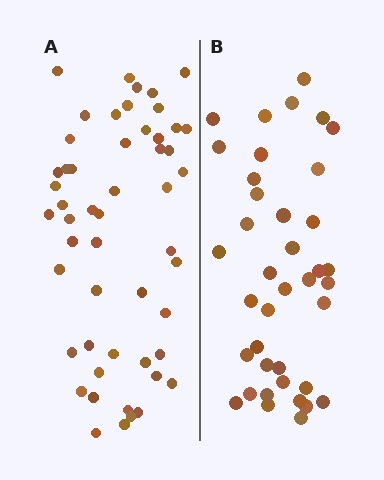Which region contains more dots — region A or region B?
Region A (the left region) has more dots.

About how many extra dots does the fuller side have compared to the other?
Region A has approximately 15 more dots than region B.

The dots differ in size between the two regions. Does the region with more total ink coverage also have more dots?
No. Region B has more total ink coverage because its dots are larger, but region A actually contains more individual dots. Total area can be misleading — the number of items is what matters here.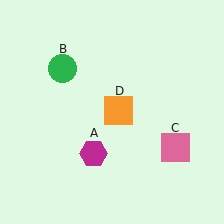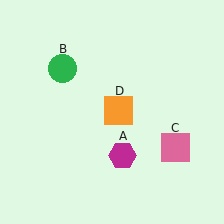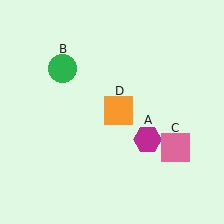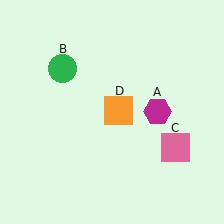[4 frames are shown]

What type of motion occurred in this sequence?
The magenta hexagon (object A) rotated counterclockwise around the center of the scene.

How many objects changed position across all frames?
1 object changed position: magenta hexagon (object A).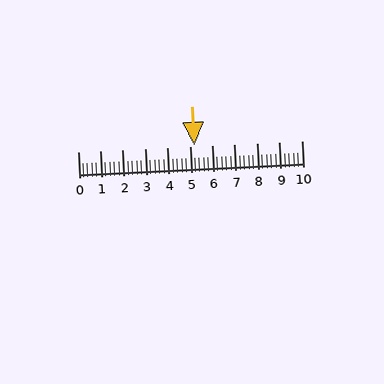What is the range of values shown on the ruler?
The ruler shows values from 0 to 10.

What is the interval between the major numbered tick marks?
The major tick marks are spaced 1 units apart.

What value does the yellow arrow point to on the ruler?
The yellow arrow points to approximately 5.2.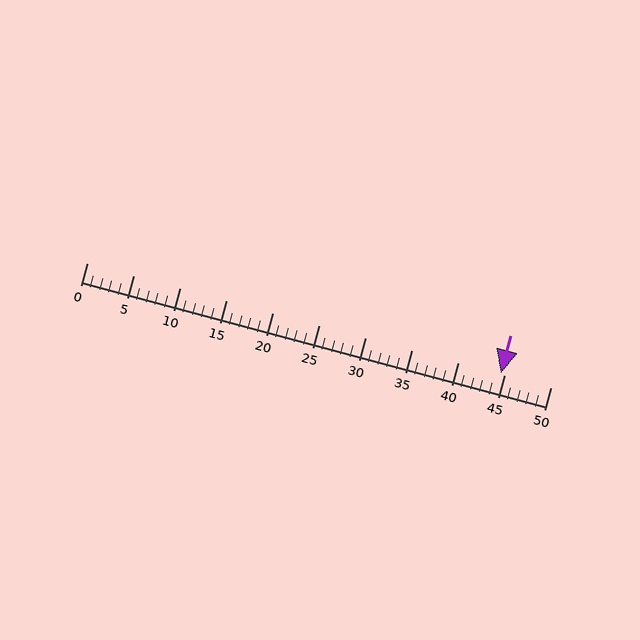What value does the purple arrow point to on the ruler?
The purple arrow points to approximately 45.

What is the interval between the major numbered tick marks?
The major tick marks are spaced 5 units apart.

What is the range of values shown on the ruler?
The ruler shows values from 0 to 50.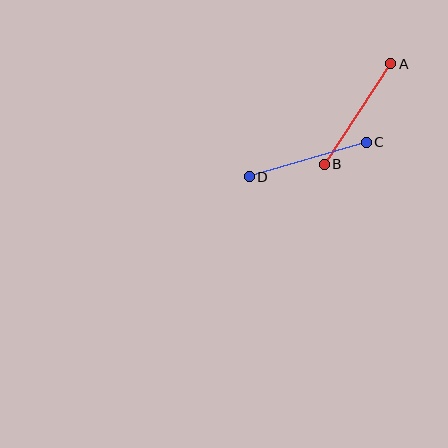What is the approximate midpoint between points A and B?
The midpoint is at approximately (358, 114) pixels.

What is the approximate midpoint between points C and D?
The midpoint is at approximately (308, 159) pixels.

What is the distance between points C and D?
The distance is approximately 122 pixels.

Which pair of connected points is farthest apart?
Points C and D are farthest apart.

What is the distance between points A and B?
The distance is approximately 121 pixels.